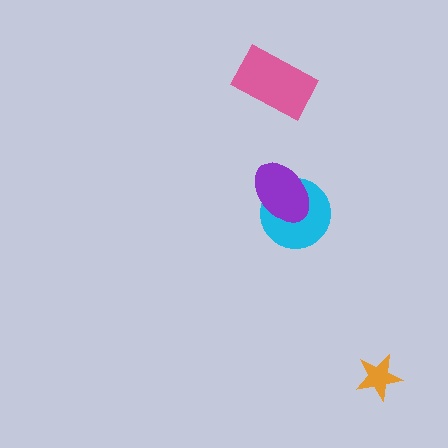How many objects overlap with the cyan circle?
1 object overlaps with the cyan circle.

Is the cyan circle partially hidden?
Yes, it is partially covered by another shape.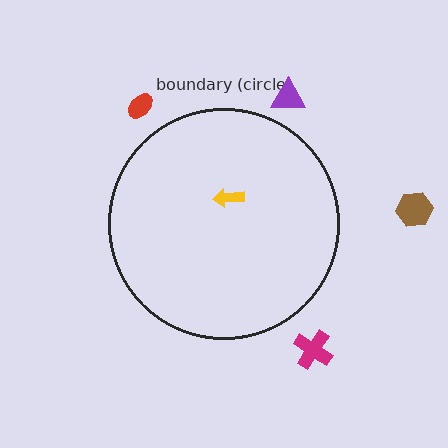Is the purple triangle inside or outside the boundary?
Outside.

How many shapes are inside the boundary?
1 inside, 4 outside.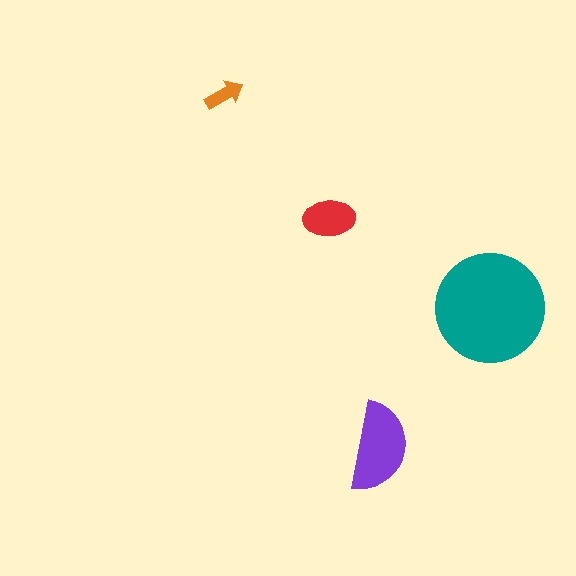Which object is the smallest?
The orange arrow.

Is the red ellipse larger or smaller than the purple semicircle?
Smaller.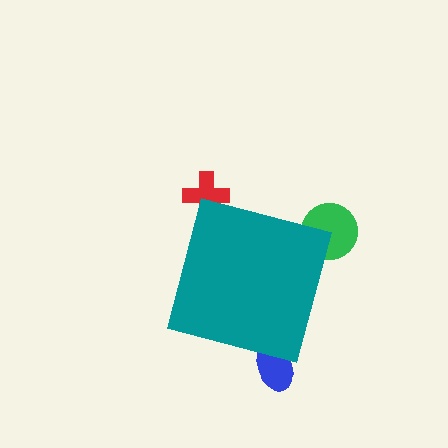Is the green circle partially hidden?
Yes, the green circle is partially hidden behind the teal square.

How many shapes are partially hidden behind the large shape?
3 shapes are partially hidden.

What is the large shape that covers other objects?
A teal square.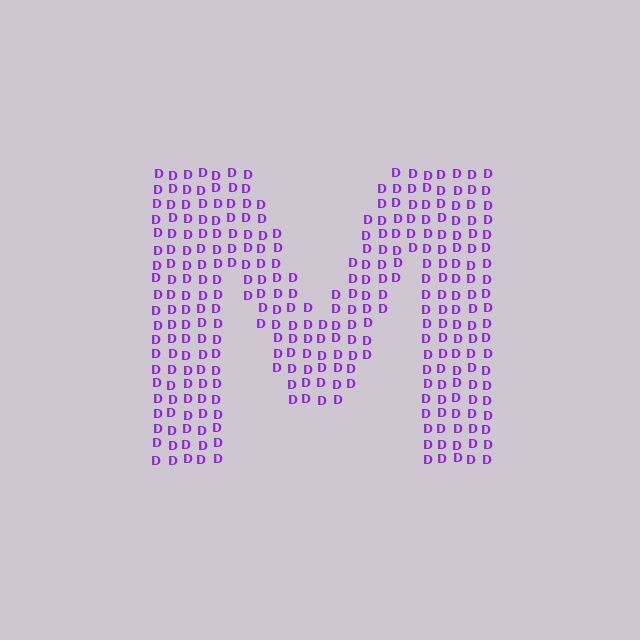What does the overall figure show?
The overall figure shows the letter M.